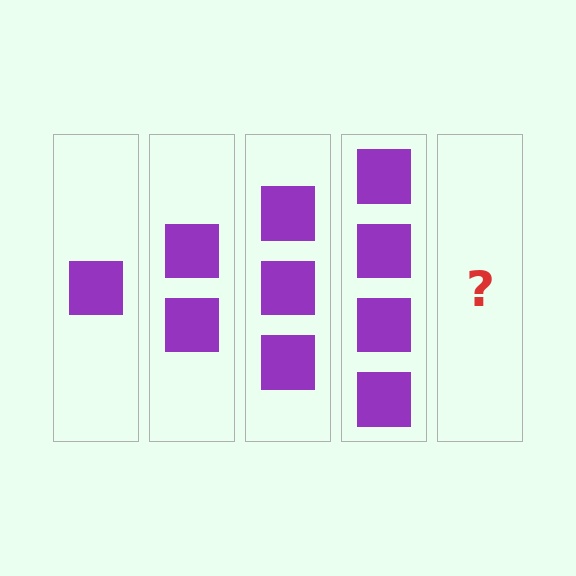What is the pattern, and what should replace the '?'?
The pattern is that each step adds one more square. The '?' should be 5 squares.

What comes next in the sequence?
The next element should be 5 squares.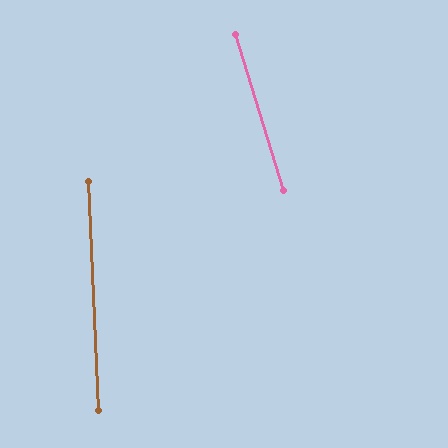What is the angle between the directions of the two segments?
Approximately 14 degrees.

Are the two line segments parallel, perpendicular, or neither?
Neither parallel nor perpendicular — they differ by about 14°.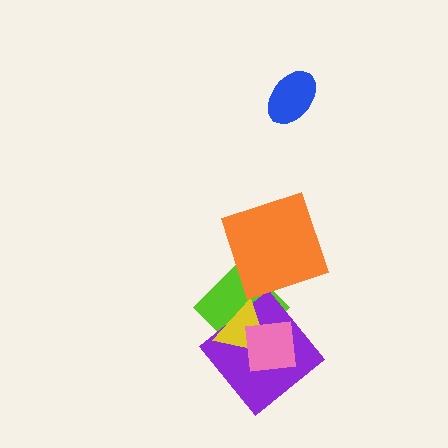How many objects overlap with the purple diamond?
3 objects overlap with the purple diamond.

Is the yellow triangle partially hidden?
Yes, it is partially covered by another shape.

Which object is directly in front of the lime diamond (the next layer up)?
The purple diamond is directly in front of the lime diamond.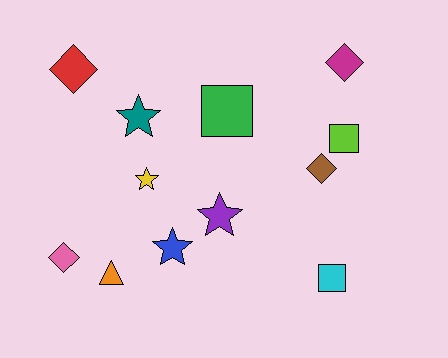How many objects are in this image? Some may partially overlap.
There are 12 objects.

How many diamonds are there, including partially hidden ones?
There are 4 diamonds.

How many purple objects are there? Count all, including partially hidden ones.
There is 1 purple object.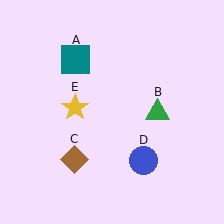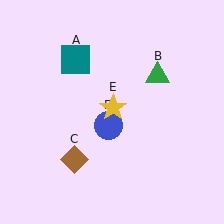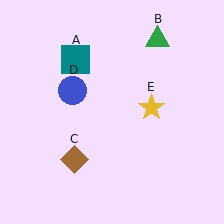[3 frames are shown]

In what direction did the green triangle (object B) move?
The green triangle (object B) moved up.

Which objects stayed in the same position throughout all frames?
Teal square (object A) and brown diamond (object C) remained stationary.